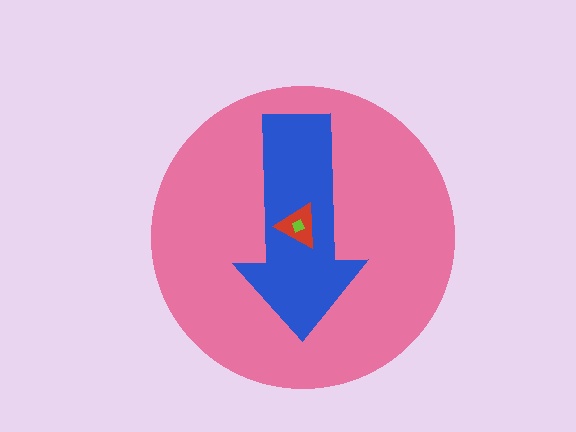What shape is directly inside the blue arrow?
The red triangle.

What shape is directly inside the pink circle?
The blue arrow.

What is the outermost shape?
The pink circle.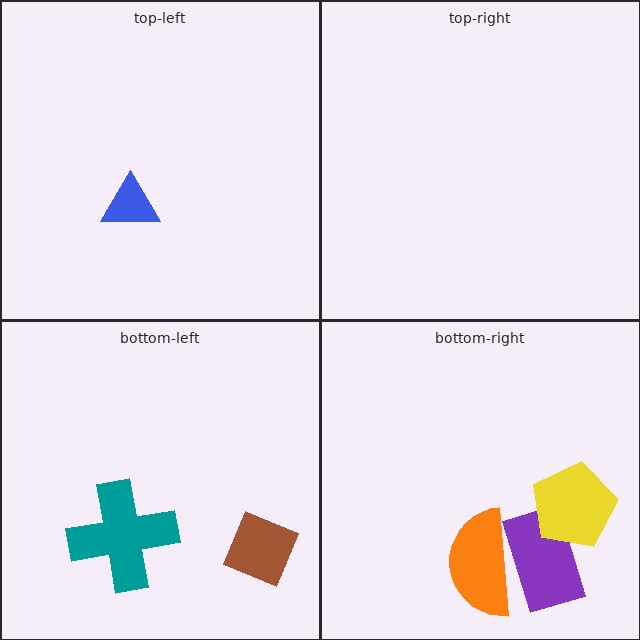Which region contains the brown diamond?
The bottom-left region.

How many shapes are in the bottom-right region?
3.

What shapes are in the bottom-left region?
The teal cross, the brown diamond.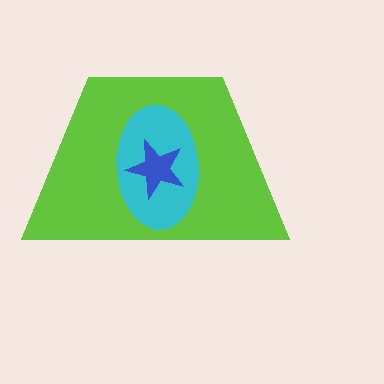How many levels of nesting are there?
3.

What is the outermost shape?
The lime trapezoid.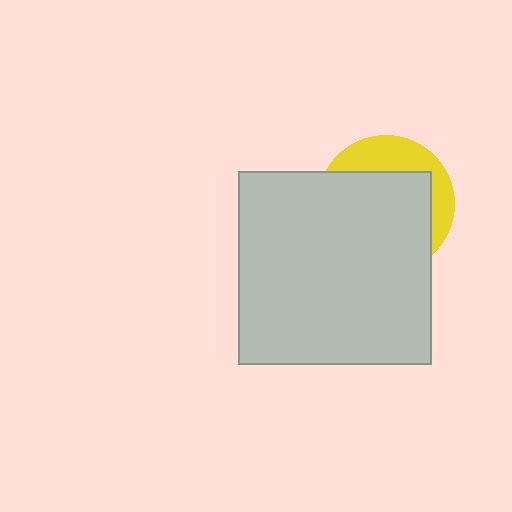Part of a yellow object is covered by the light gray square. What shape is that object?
It is a circle.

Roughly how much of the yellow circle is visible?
A small part of it is visible (roughly 31%).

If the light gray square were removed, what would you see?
You would see the complete yellow circle.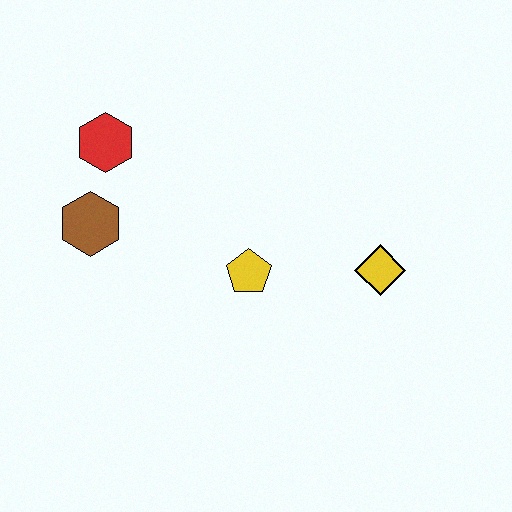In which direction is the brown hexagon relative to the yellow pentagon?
The brown hexagon is to the left of the yellow pentagon.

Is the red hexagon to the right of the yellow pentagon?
No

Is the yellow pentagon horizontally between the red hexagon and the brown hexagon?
No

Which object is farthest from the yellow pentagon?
The red hexagon is farthest from the yellow pentagon.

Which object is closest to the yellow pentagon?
The yellow diamond is closest to the yellow pentagon.